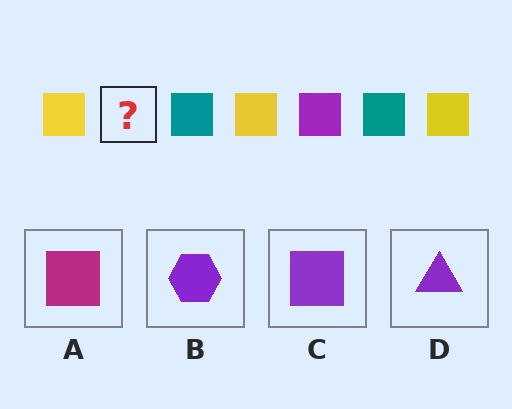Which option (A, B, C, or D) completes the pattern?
C.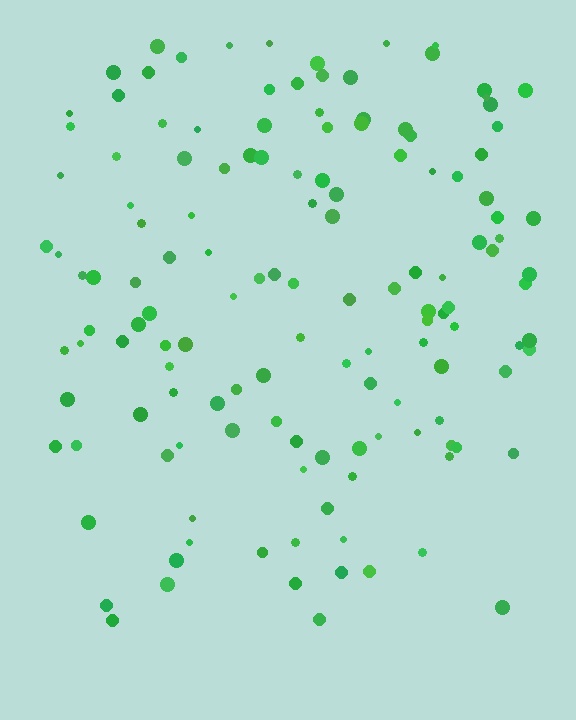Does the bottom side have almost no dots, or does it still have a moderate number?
Still a moderate number, just noticeably fewer than the top.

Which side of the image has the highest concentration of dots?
The top.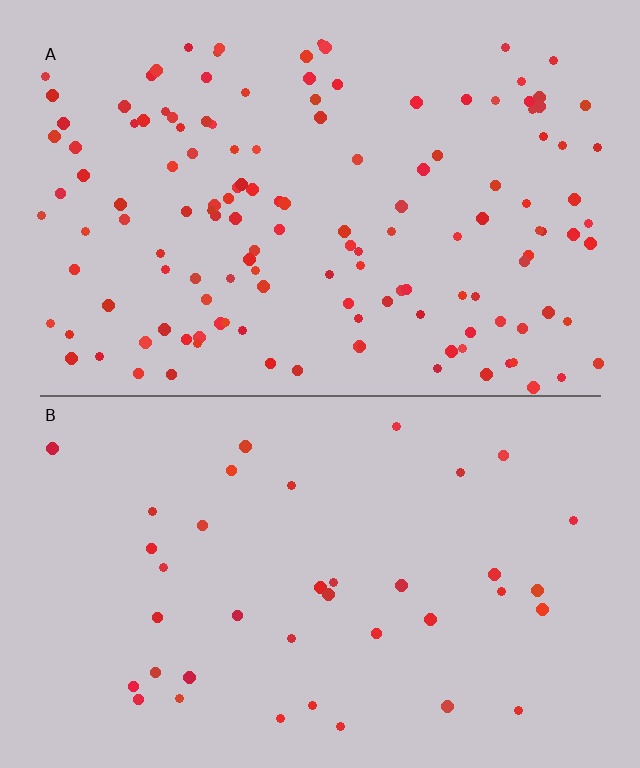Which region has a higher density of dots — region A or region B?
A (the top).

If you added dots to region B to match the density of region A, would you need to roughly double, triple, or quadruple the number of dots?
Approximately quadruple.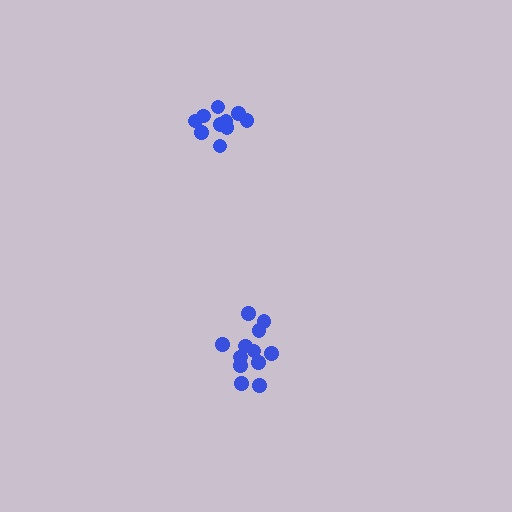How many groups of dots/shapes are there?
There are 2 groups.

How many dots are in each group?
Group 1: 12 dots, Group 2: 10 dots (22 total).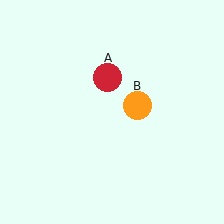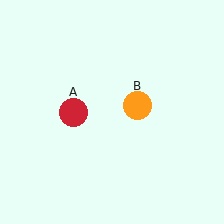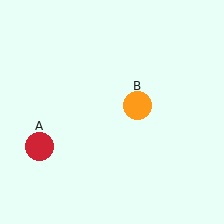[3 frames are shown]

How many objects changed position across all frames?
1 object changed position: red circle (object A).